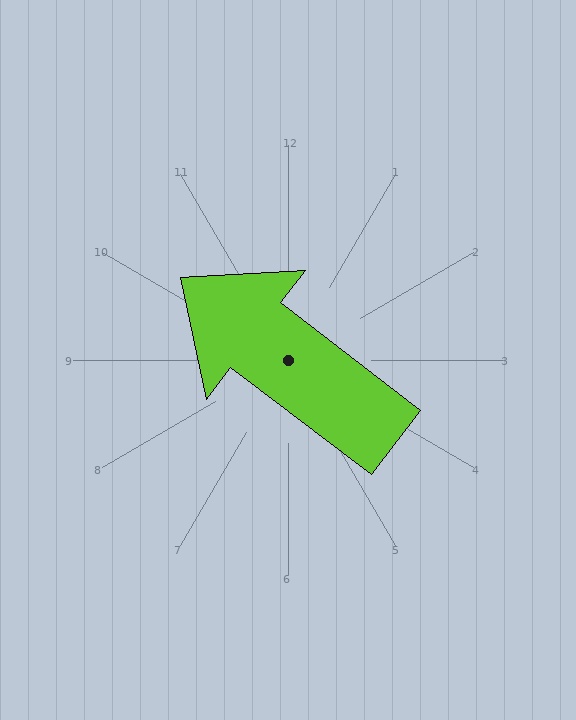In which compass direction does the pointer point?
Northwest.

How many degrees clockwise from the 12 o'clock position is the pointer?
Approximately 307 degrees.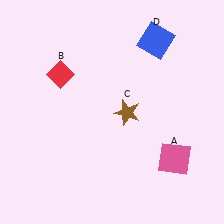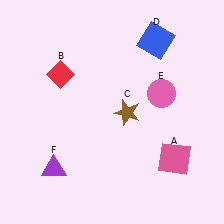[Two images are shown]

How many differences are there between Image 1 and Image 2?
There are 2 differences between the two images.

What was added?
A pink circle (E), a purple triangle (F) were added in Image 2.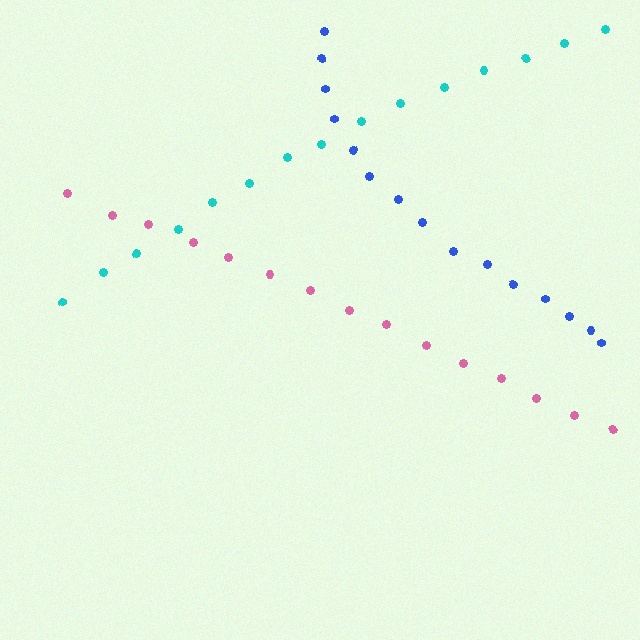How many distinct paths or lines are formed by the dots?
There are 3 distinct paths.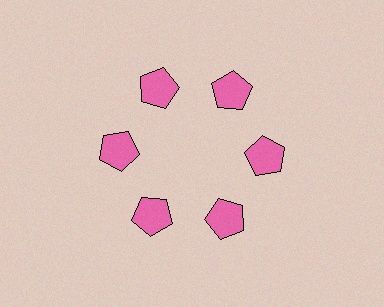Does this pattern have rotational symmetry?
Yes, this pattern has 6-fold rotational symmetry. It looks the same after rotating 60 degrees around the center.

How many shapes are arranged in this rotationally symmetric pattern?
There are 6 shapes, arranged in 6 groups of 1.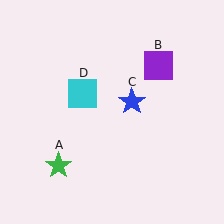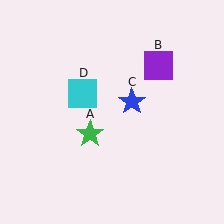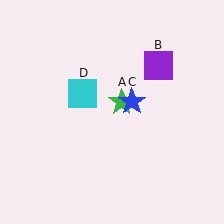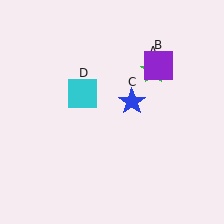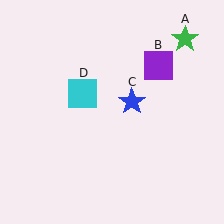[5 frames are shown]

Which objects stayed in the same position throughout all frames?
Purple square (object B) and blue star (object C) and cyan square (object D) remained stationary.